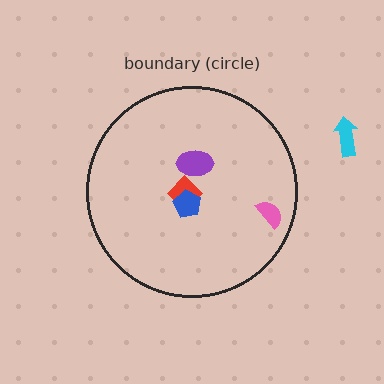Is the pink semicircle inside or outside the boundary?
Inside.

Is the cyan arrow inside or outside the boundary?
Outside.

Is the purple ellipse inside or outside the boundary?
Inside.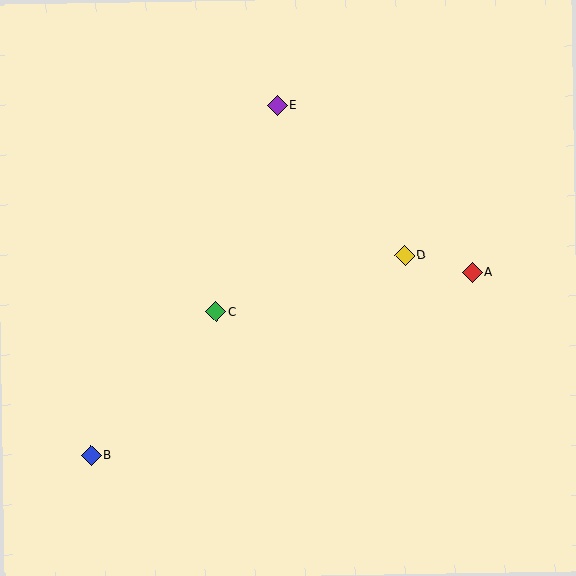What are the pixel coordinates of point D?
Point D is at (405, 255).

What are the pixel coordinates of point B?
Point B is at (91, 456).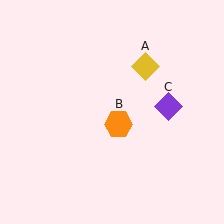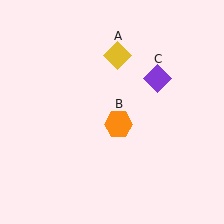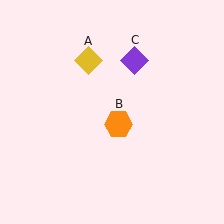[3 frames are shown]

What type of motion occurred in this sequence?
The yellow diamond (object A), purple diamond (object C) rotated counterclockwise around the center of the scene.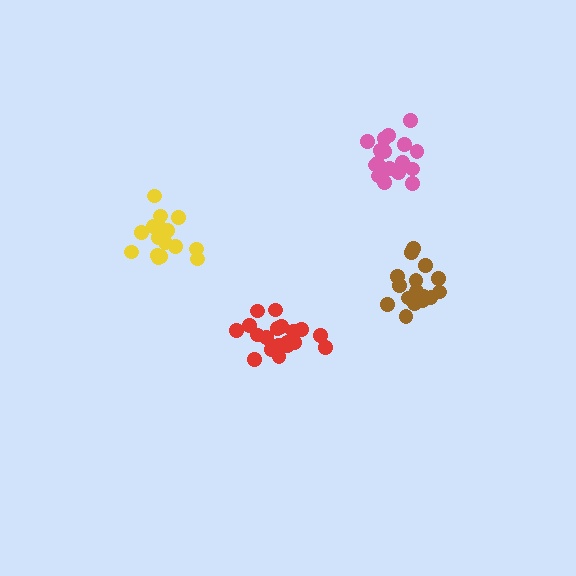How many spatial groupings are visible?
There are 4 spatial groupings.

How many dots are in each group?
Group 1: 18 dots, Group 2: 17 dots, Group 3: 17 dots, Group 4: 20 dots (72 total).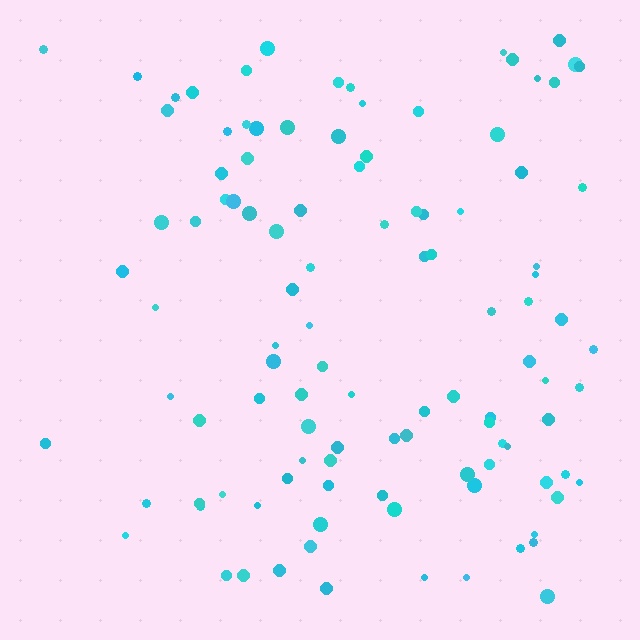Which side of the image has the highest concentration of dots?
The right.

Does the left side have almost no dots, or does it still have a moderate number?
Still a moderate number, just noticeably fewer than the right.